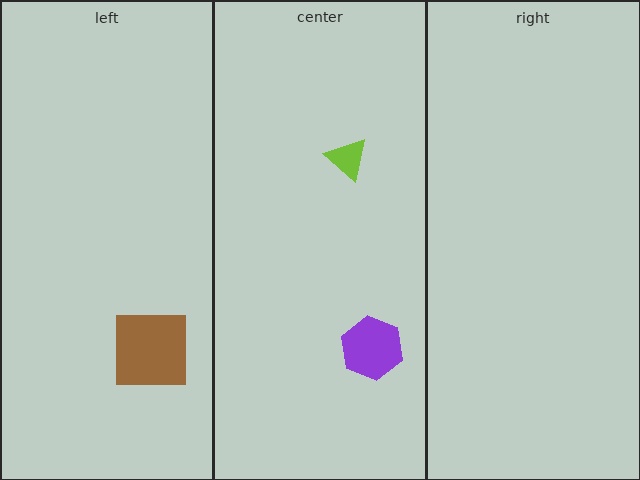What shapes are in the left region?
The brown square.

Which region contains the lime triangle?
The center region.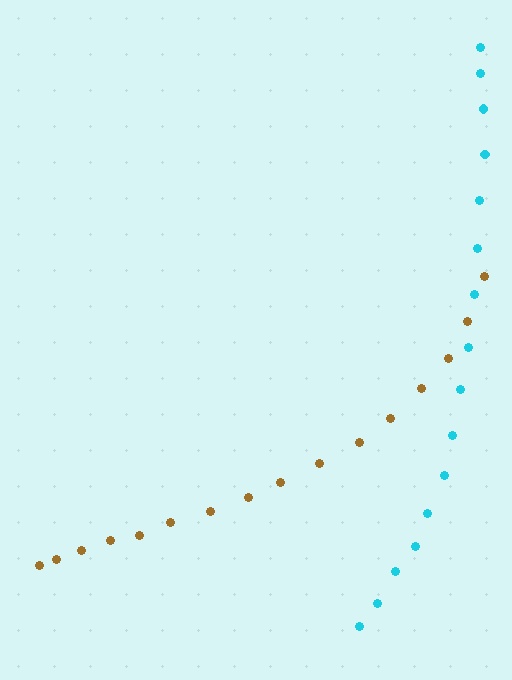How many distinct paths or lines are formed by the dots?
There are 2 distinct paths.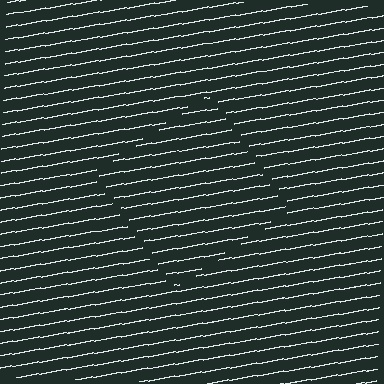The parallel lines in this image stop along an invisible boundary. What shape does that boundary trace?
An illusory square. The interior of the shape contains the same grating, shifted by half a period — the contour is defined by the phase discontinuity where line-ends from the inner and outer gratings abut.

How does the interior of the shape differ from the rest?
The interior of the shape contains the same grating, shifted by half a period — the contour is defined by the phase discontinuity where line-ends from the inner and outer gratings abut.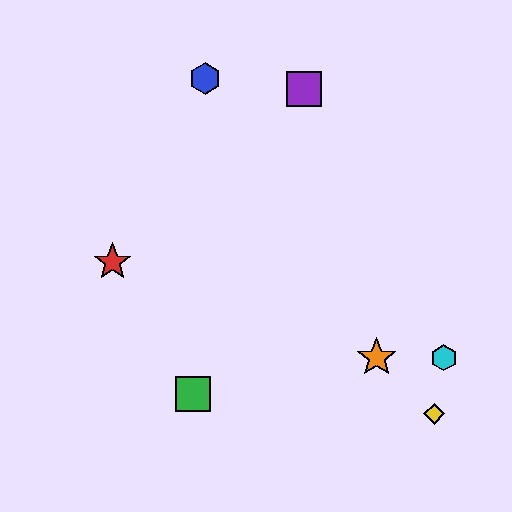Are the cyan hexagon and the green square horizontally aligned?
No, the cyan hexagon is at y≈358 and the green square is at y≈394.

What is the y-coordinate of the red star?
The red star is at y≈262.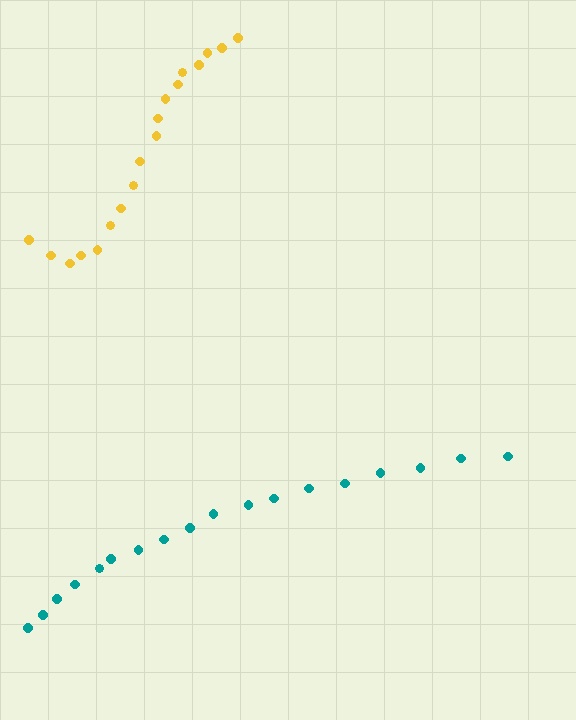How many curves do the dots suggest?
There are 2 distinct paths.